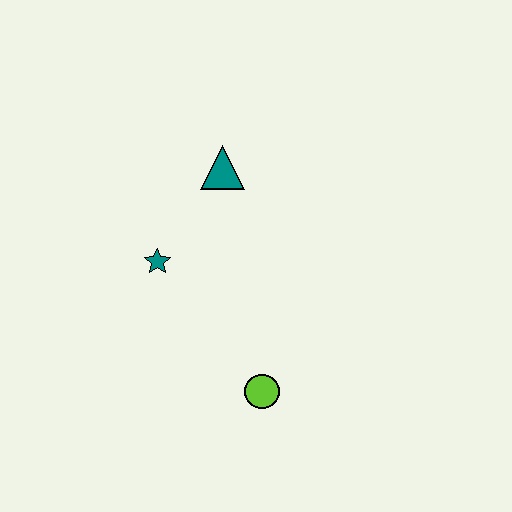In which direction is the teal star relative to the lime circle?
The teal star is above the lime circle.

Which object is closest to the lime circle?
The teal star is closest to the lime circle.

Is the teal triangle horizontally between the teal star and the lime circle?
Yes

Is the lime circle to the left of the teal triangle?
No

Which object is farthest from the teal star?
The lime circle is farthest from the teal star.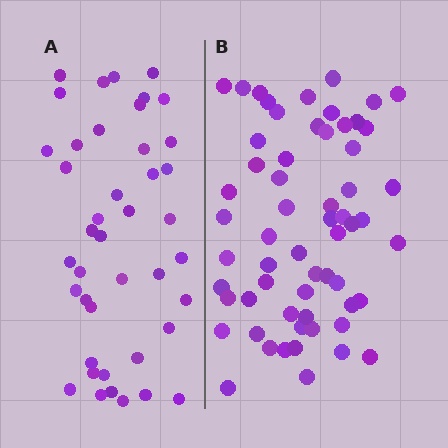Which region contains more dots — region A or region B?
Region B (the right region) has more dots.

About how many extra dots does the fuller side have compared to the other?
Region B has approximately 20 more dots than region A.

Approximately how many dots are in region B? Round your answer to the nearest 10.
About 60 dots.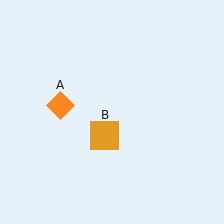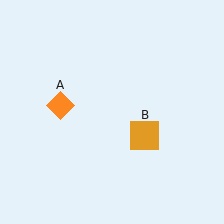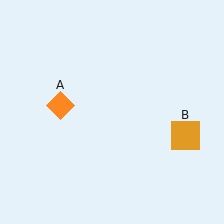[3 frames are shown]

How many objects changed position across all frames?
1 object changed position: orange square (object B).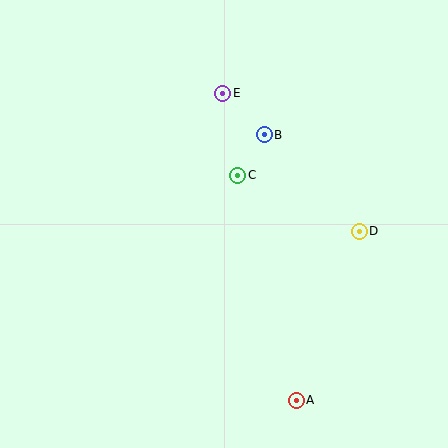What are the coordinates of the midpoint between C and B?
The midpoint between C and B is at (251, 155).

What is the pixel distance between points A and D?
The distance between A and D is 180 pixels.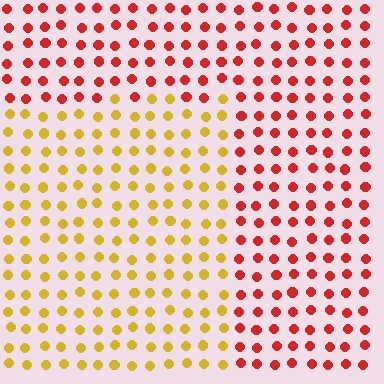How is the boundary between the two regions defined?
The boundary is defined purely by a slight shift in hue (about 50 degrees). Spacing, size, and orientation are identical on both sides.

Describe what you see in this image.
The image is filled with small red elements in a uniform arrangement. A rectangle-shaped region is visible where the elements are tinted to a slightly different hue, forming a subtle color boundary.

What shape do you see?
I see a rectangle.